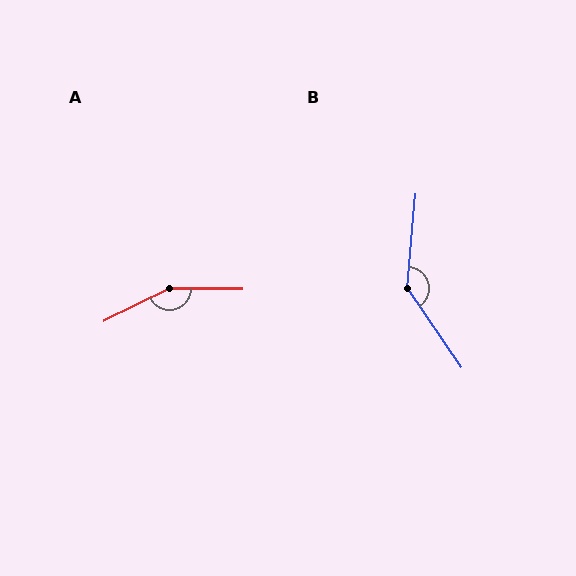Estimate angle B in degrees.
Approximately 141 degrees.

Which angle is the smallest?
B, at approximately 141 degrees.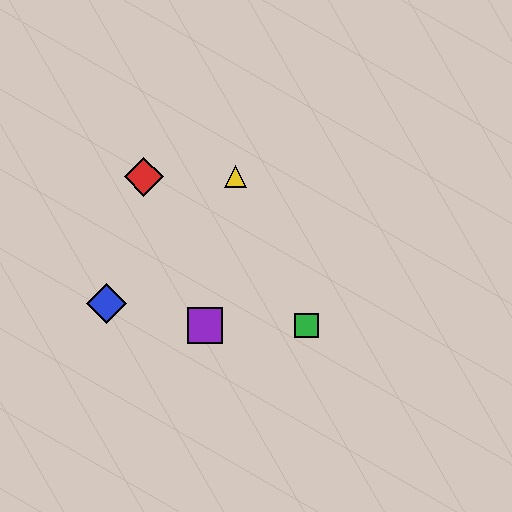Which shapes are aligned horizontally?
The red diamond, the yellow triangle are aligned horizontally.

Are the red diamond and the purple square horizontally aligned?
No, the red diamond is at y≈177 and the purple square is at y≈325.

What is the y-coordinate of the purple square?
The purple square is at y≈325.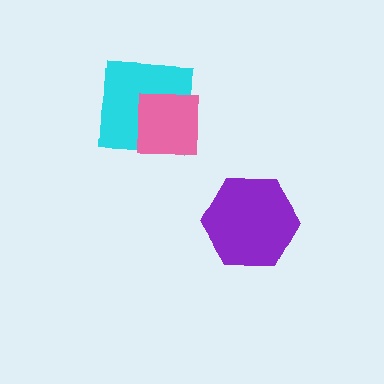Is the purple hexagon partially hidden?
No, no other shape covers it.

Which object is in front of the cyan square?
The pink square is in front of the cyan square.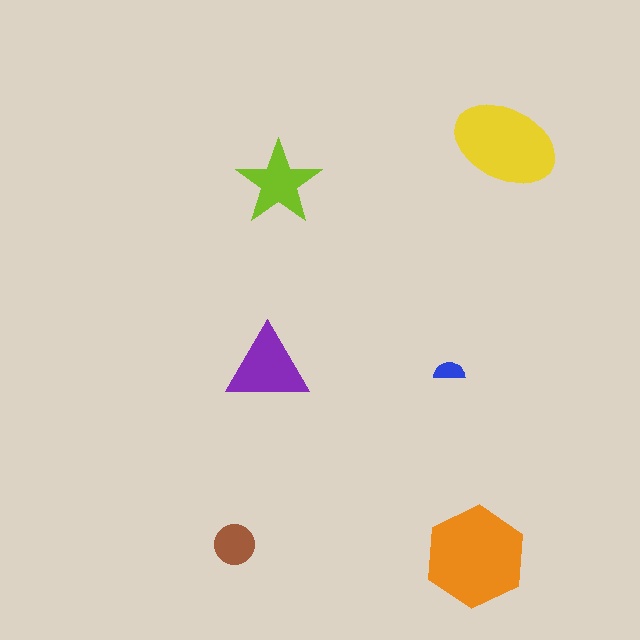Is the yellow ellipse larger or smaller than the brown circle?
Larger.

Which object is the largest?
The orange hexagon.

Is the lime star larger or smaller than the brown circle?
Larger.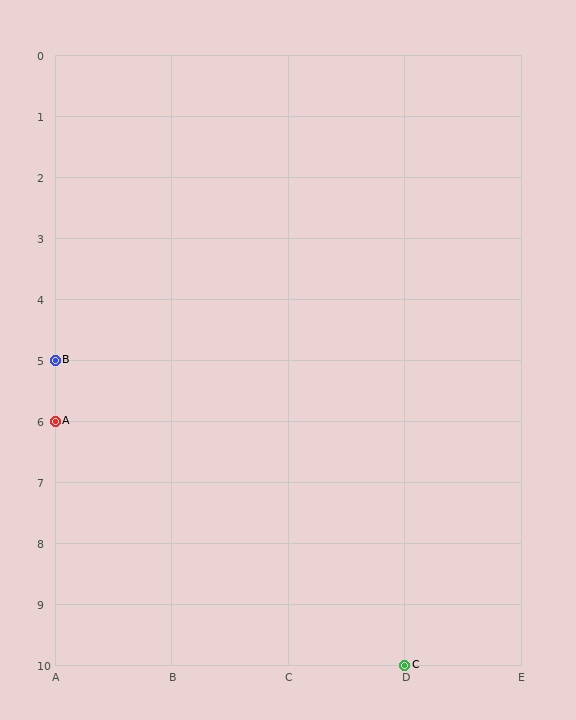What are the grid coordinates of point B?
Point B is at grid coordinates (A, 5).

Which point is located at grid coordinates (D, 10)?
Point C is at (D, 10).